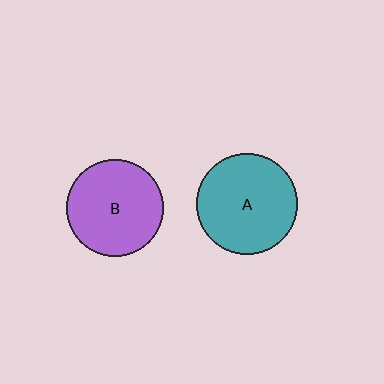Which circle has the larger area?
Circle A (teal).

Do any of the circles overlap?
No, none of the circles overlap.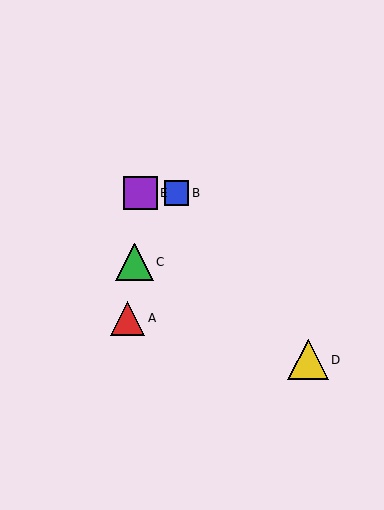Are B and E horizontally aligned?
Yes, both are at y≈193.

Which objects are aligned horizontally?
Objects B, E are aligned horizontally.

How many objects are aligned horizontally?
2 objects (B, E) are aligned horizontally.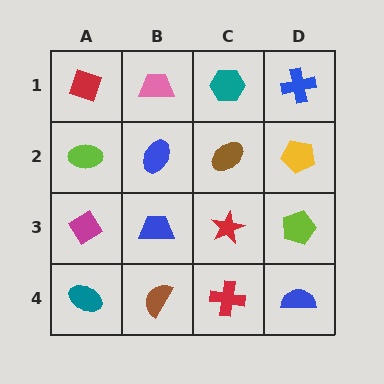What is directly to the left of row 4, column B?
A teal ellipse.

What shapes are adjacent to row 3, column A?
A lime ellipse (row 2, column A), a teal ellipse (row 4, column A), a blue trapezoid (row 3, column B).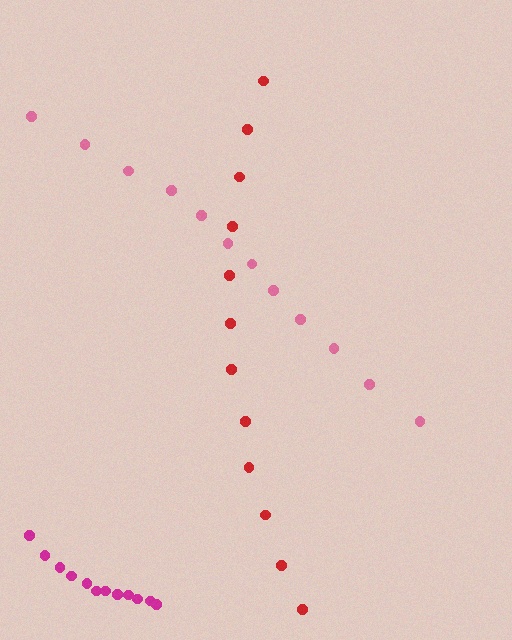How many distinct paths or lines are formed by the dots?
There are 3 distinct paths.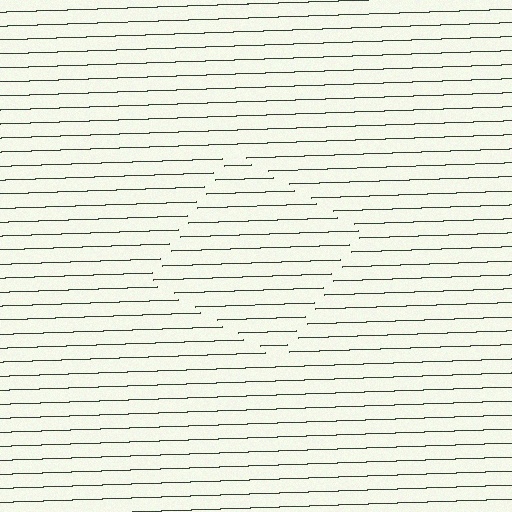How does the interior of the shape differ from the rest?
The interior of the shape contains the same grating, shifted by half a period — the contour is defined by the phase discontinuity where line-ends from the inner and outer gratings abut.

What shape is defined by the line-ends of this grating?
An illusory square. The interior of the shape contains the same grating, shifted by half a period — the contour is defined by the phase discontinuity where line-ends from the inner and outer gratings abut.